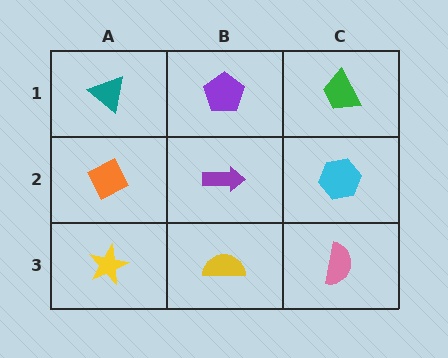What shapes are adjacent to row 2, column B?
A purple pentagon (row 1, column B), a yellow semicircle (row 3, column B), an orange diamond (row 2, column A), a cyan hexagon (row 2, column C).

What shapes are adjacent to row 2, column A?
A teal triangle (row 1, column A), a yellow star (row 3, column A), a purple arrow (row 2, column B).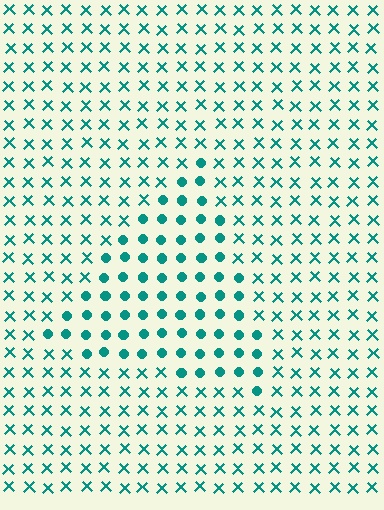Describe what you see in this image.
The image is filled with small teal elements arranged in a uniform grid. A triangle-shaped region contains circles, while the surrounding area contains X marks. The boundary is defined purely by the change in element shape.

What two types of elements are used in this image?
The image uses circles inside the triangle region and X marks outside it.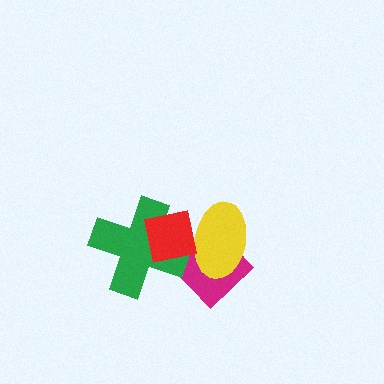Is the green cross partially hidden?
Yes, it is partially covered by another shape.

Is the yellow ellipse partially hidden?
Yes, it is partially covered by another shape.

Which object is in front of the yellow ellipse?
The red square is in front of the yellow ellipse.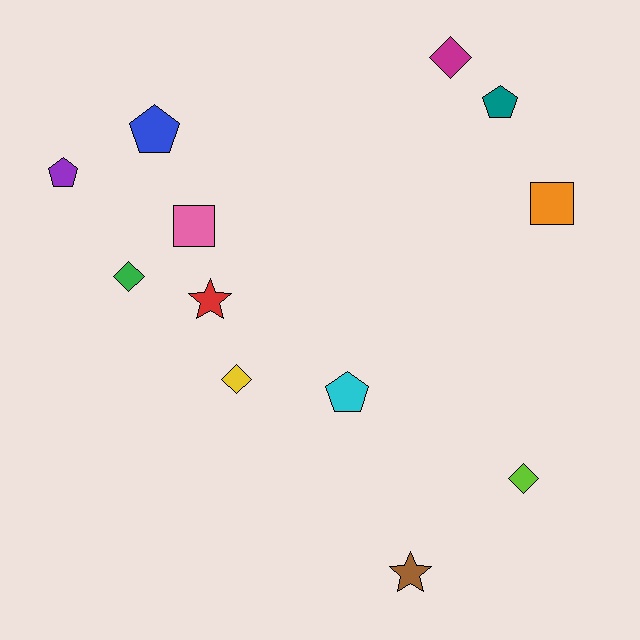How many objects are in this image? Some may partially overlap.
There are 12 objects.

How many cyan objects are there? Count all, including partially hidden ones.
There is 1 cyan object.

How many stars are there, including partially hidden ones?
There are 2 stars.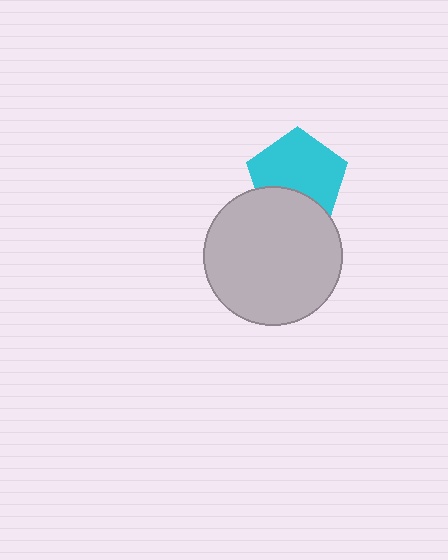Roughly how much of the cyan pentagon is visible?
Most of it is visible (roughly 69%).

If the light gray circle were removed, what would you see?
You would see the complete cyan pentagon.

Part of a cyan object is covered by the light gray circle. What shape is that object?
It is a pentagon.